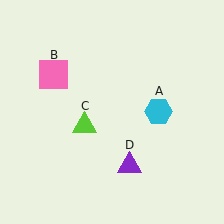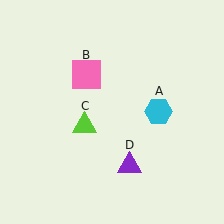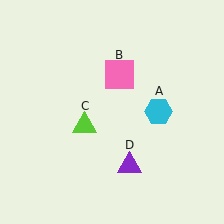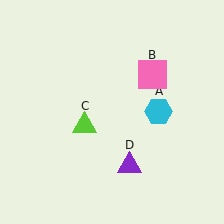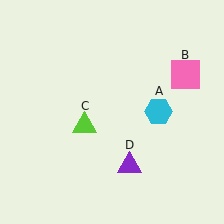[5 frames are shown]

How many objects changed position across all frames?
1 object changed position: pink square (object B).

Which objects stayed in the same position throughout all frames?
Cyan hexagon (object A) and lime triangle (object C) and purple triangle (object D) remained stationary.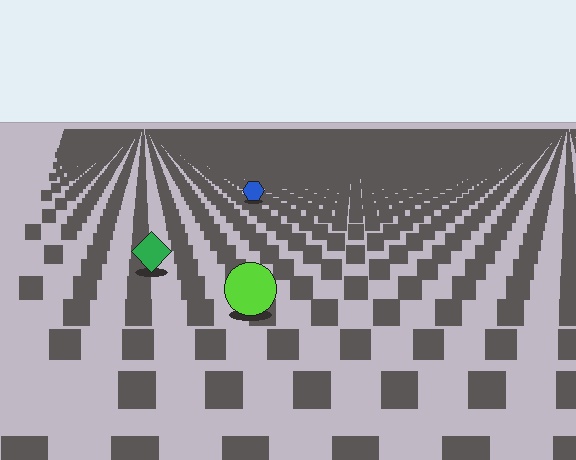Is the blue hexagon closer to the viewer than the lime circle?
No. The lime circle is closer — you can tell from the texture gradient: the ground texture is coarser near it.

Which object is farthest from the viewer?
The blue hexagon is farthest from the viewer. It appears smaller and the ground texture around it is denser.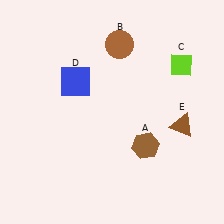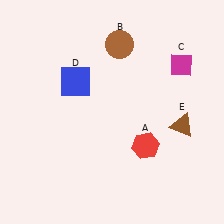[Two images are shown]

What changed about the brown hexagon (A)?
In Image 1, A is brown. In Image 2, it changed to red.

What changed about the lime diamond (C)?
In Image 1, C is lime. In Image 2, it changed to magenta.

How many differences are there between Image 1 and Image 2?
There are 2 differences between the two images.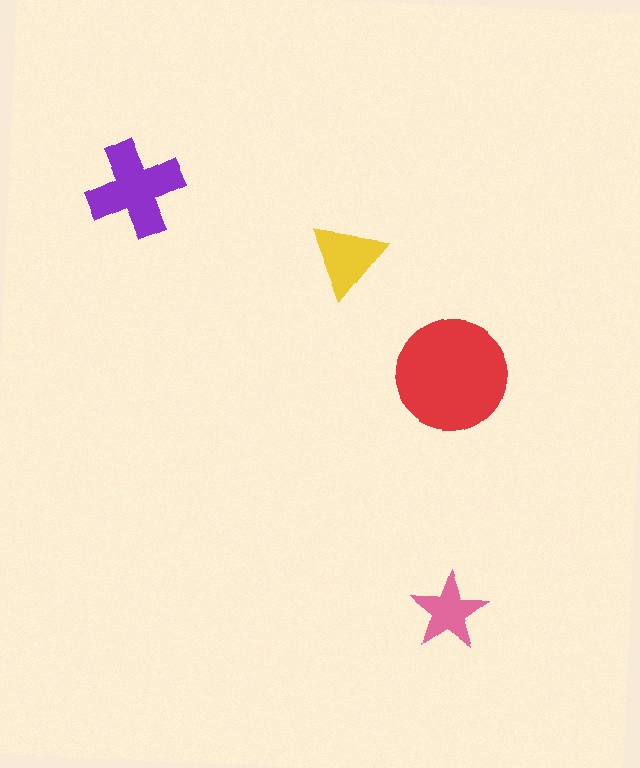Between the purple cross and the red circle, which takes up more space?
The red circle.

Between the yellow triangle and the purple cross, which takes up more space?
The purple cross.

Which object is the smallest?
The pink star.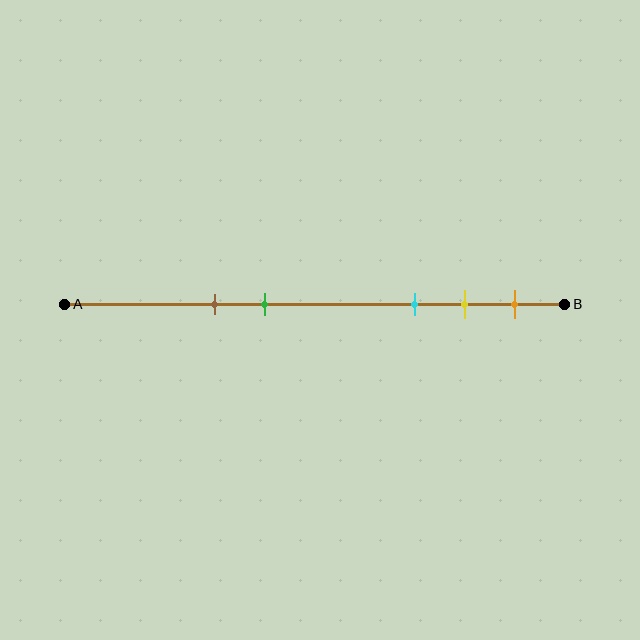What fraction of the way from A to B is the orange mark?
The orange mark is approximately 90% (0.9) of the way from A to B.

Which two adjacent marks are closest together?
The yellow and orange marks are the closest adjacent pair.